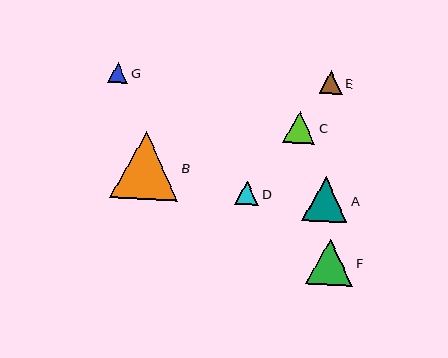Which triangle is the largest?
Triangle B is the largest with a size of approximately 68 pixels.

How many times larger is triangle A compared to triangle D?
Triangle A is approximately 1.9 times the size of triangle D.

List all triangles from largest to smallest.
From largest to smallest: B, F, A, C, D, E, G.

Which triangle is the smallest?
Triangle G is the smallest with a size of approximately 20 pixels.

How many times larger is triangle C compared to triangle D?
Triangle C is approximately 1.4 times the size of triangle D.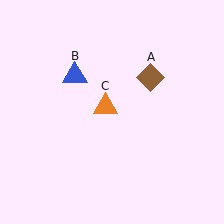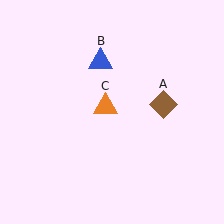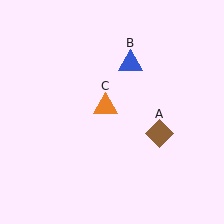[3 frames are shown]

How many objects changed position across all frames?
2 objects changed position: brown diamond (object A), blue triangle (object B).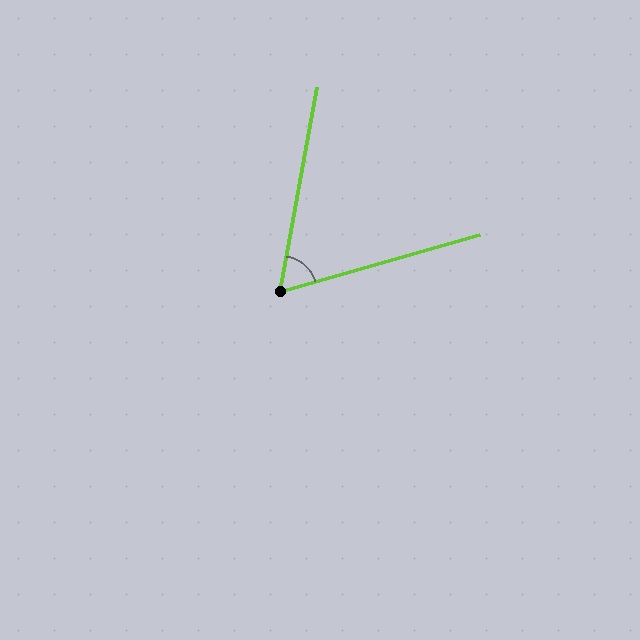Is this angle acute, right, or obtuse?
It is acute.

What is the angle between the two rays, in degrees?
Approximately 64 degrees.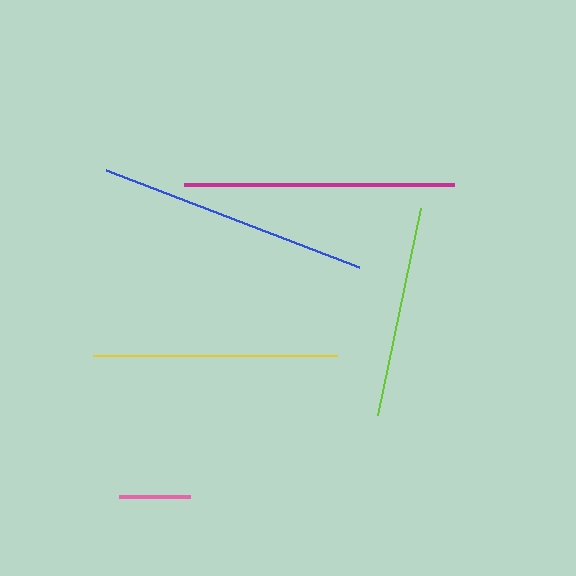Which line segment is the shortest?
The pink line is the shortest at approximately 71 pixels.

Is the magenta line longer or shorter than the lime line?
The magenta line is longer than the lime line.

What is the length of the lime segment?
The lime segment is approximately 211 pixels long.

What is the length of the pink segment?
The pink segment is approximately 71 pixels long.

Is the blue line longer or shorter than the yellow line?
The blue line is longer than the yellow line.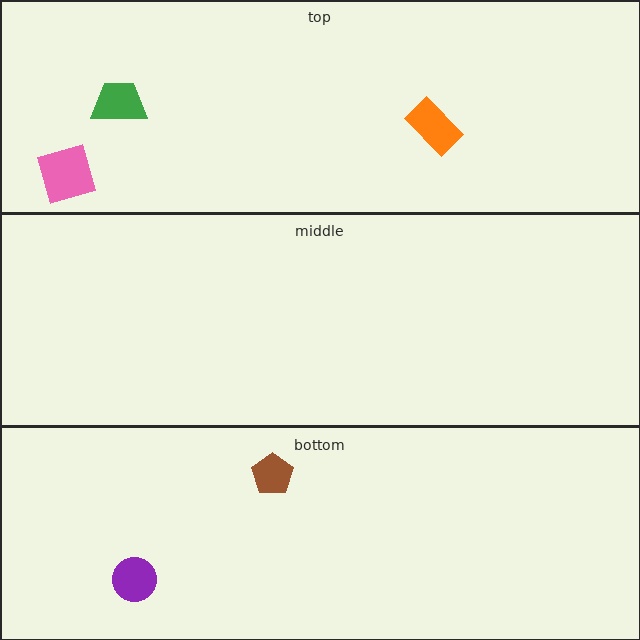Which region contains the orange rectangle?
The top region.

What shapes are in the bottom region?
The purple circle, the brown pentagon.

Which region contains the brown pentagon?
The bottom region.